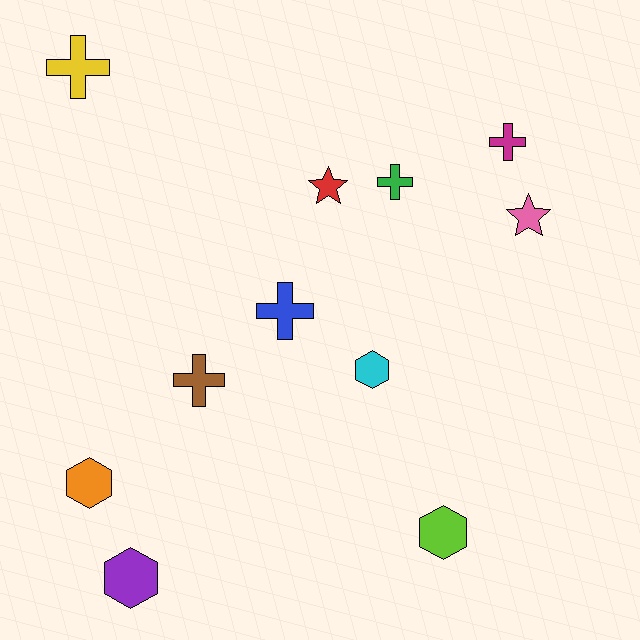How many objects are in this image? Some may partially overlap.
There are 11 objects.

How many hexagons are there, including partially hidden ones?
There are 4 hexagons.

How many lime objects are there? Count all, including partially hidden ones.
There is 1 lime object.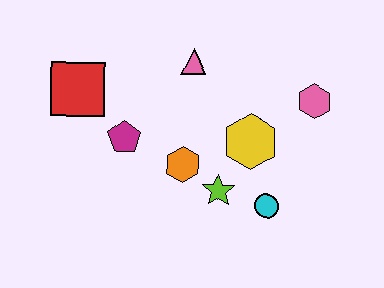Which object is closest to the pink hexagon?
The yellow hexagon is closest to the pink hexagon.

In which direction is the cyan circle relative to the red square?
The cyan circle is to the right of the red square.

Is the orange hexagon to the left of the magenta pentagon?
No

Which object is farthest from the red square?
The pink hexagon is farthest from the red square.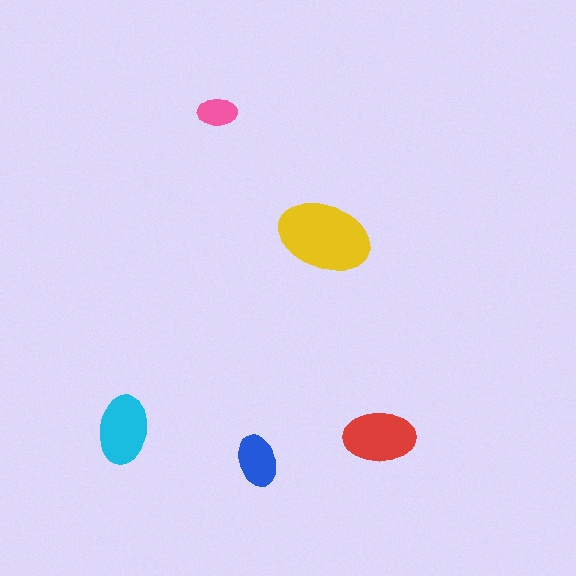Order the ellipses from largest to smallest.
the yellow one, the red one, the cyan one, the blue one, the pink one.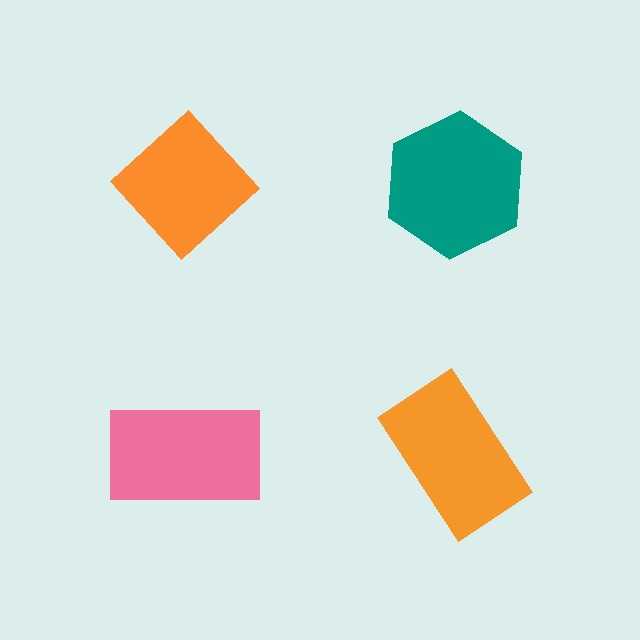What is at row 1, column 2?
A teal hexagon.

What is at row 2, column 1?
A pink rectangle.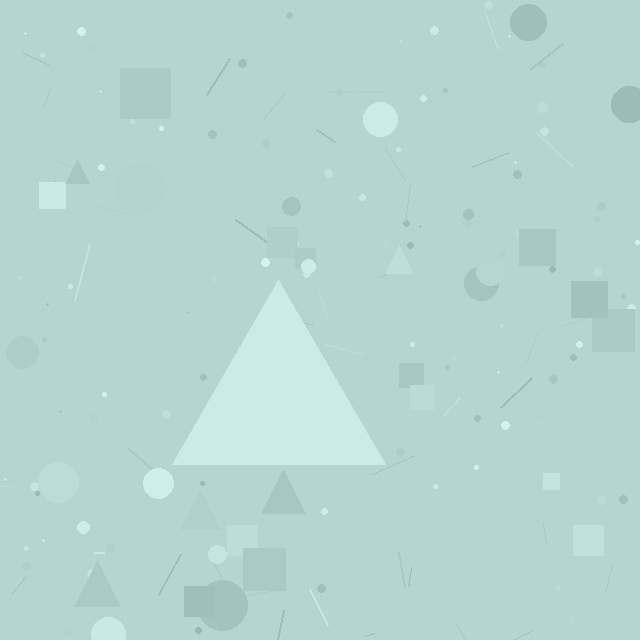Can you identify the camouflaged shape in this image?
The camouflaged shape is a triangle.